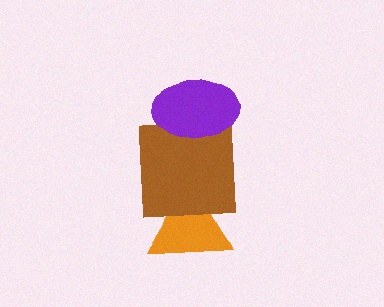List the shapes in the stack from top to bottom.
From top to bottom: the purple ellipse, the brown square, the orange triangle.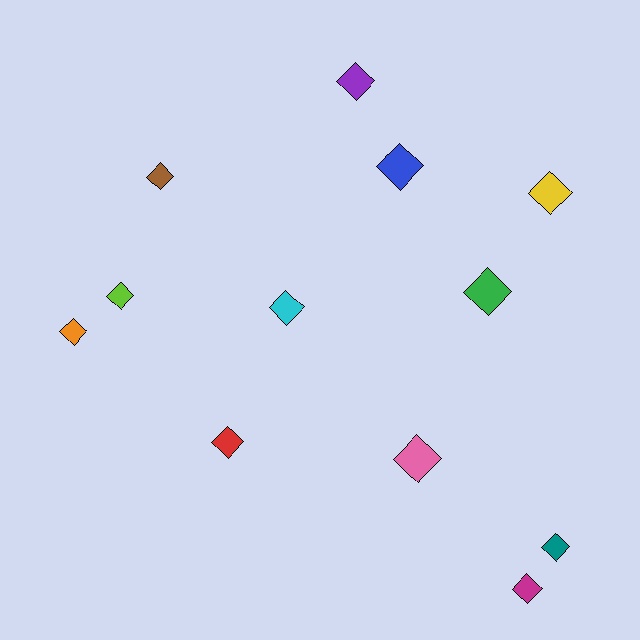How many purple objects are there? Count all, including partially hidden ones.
There is 1 purple object.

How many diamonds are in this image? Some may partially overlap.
There are 12 diamonds.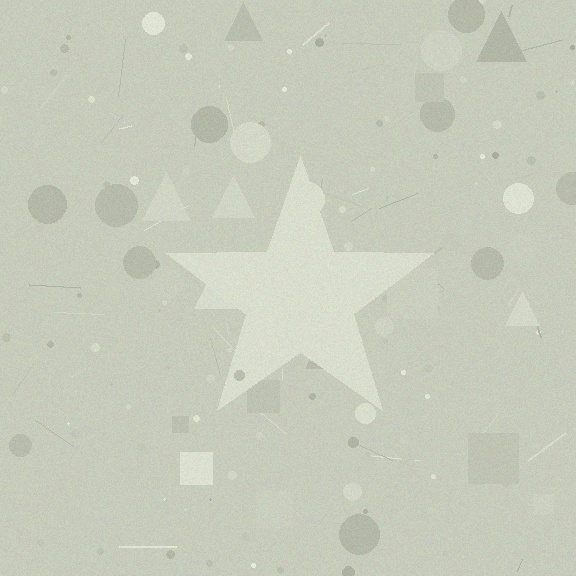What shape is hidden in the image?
A star is hidden in the image.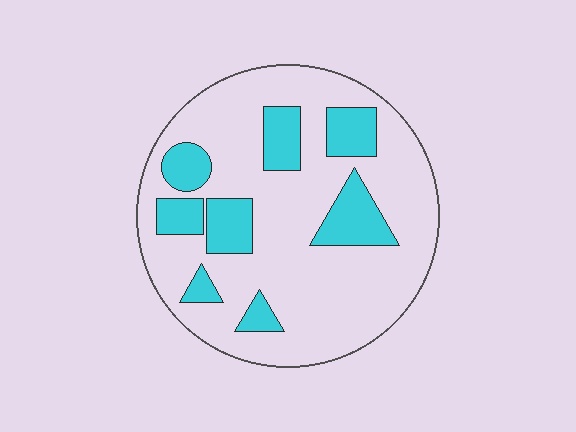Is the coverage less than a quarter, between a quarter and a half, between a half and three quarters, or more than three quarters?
Less than a quarter.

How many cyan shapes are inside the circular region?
8.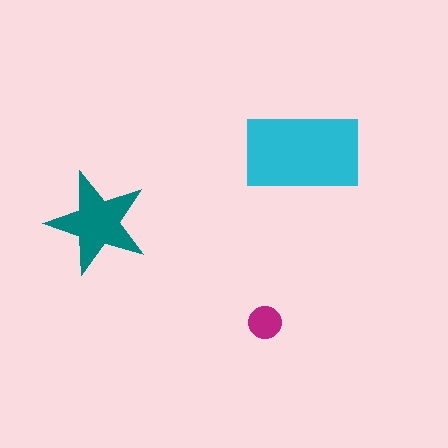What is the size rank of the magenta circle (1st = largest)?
3rd.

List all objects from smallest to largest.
The magenta circle, the teal star, the cyan rectangle.